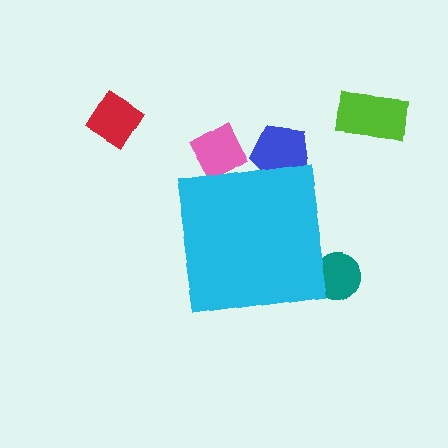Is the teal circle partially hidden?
Yes, the teal circle is partially hidden behind the cyan square.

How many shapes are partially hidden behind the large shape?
3 shapes are partially hidden.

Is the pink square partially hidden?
Yes, the pink square is partially hidden behind the cyan square.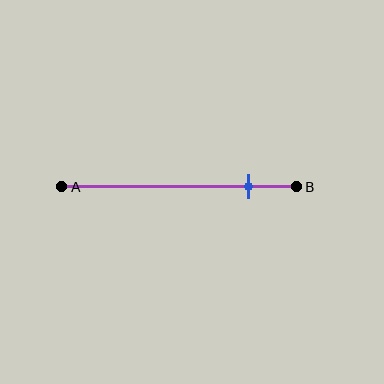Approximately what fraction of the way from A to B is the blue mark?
The blue mark is approximately 80% of the way from A to B.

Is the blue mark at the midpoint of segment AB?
No, the mark is at about 80% from A, not at the 50% midpoint.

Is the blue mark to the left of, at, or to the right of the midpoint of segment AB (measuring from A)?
The blue mark is to the right of the midpoint of segment AB.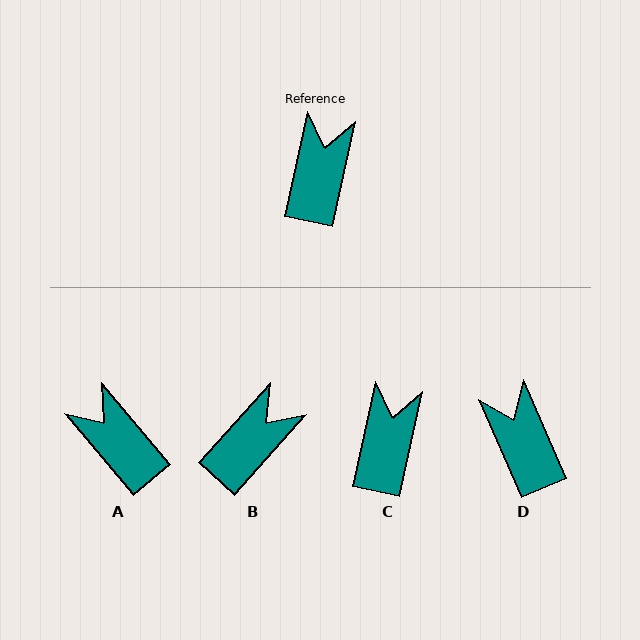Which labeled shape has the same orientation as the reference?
C.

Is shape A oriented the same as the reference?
No, it is off by about 52 degrees.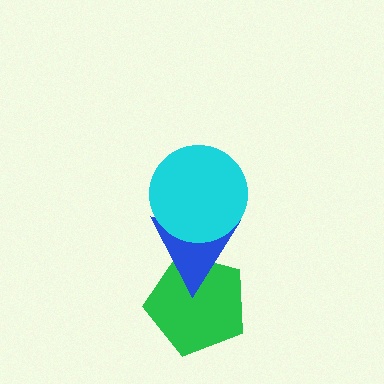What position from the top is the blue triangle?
The blue triangle is 2nd from the top.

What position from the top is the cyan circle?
The cyan circle is 1st from the top.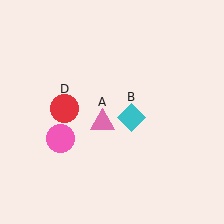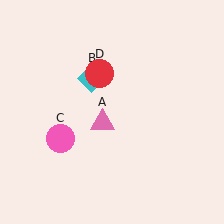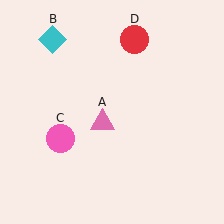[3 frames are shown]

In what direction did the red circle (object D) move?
The red circle (object D) moved up and to the right.